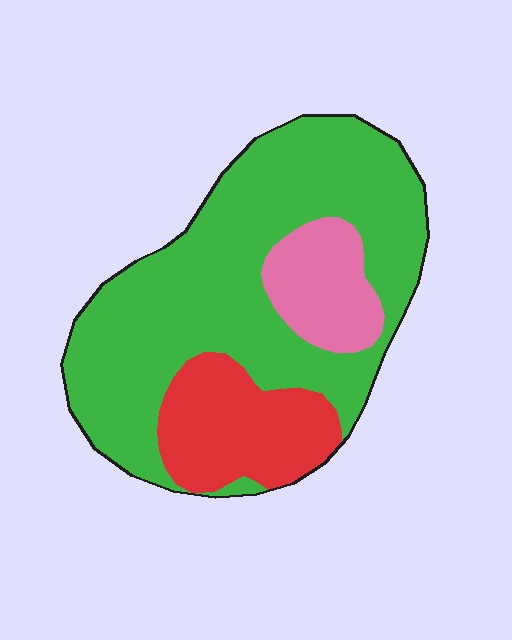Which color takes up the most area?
Green, at roughly 70%.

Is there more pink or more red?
Red.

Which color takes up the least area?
Pink, at roughly 15%.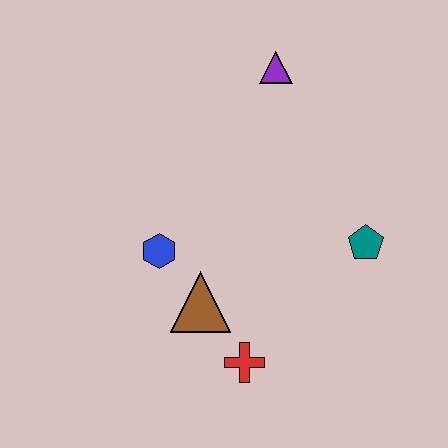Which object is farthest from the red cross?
The purple triangle is farthest from the red cross.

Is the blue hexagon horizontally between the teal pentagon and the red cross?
No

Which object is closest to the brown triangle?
The blue hexagon is closest to the brown triangle.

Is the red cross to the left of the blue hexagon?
No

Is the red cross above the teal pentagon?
No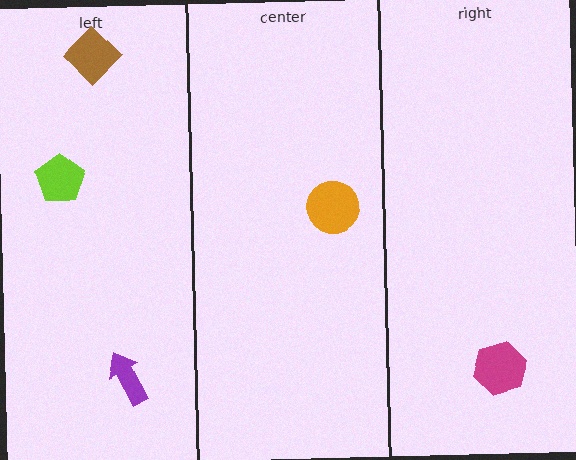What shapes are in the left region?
The lime pentagon, the purple arrow, the brown diamond.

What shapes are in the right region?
The magenta hexagon.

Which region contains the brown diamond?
The left region.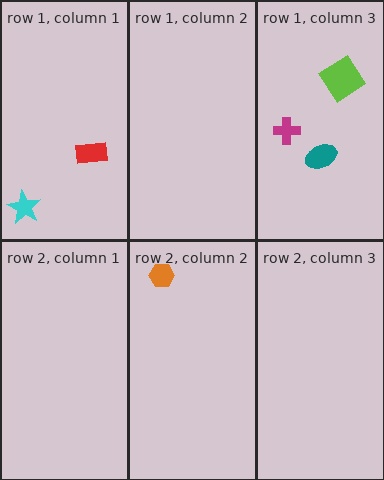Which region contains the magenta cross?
The row 1, column 3 region.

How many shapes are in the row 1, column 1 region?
2.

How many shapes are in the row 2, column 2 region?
1.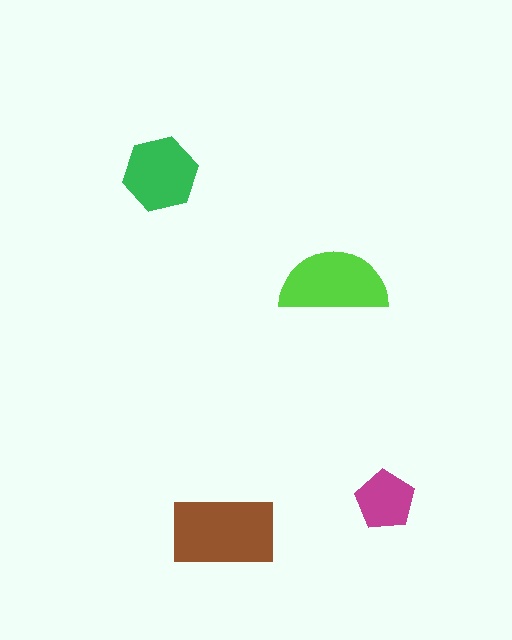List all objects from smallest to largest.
The magenta pentagon, the green hexagon, the lime semicircle, the brown rectangle.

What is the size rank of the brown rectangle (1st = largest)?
1st.